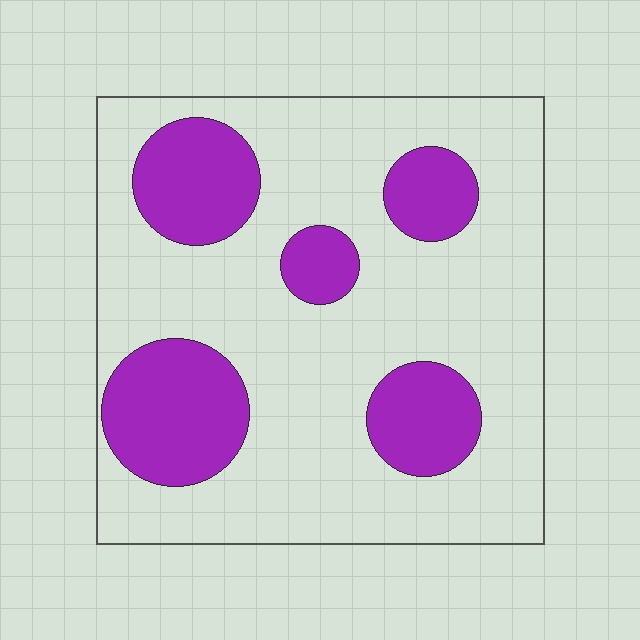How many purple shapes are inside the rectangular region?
5.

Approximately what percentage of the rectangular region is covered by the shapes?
Approximately 25%.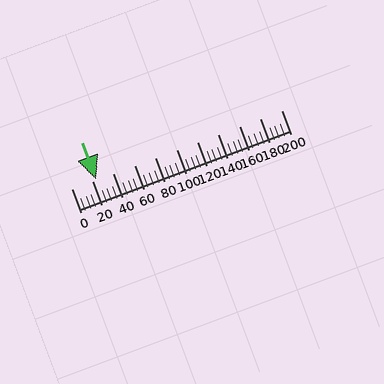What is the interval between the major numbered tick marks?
The major tick marks are spaced 20 units apart.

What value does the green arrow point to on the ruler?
The green arrow points to approximately 23.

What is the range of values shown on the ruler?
The ruler shows values from 0 to 200.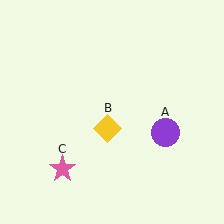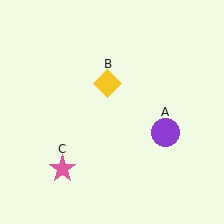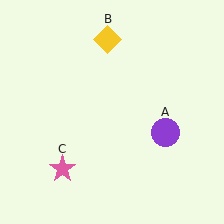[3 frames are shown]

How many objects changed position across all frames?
1 object changed position: yellow diamond (object B).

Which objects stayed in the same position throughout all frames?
Purple circle (object A) and pink star (object C) remained stationary.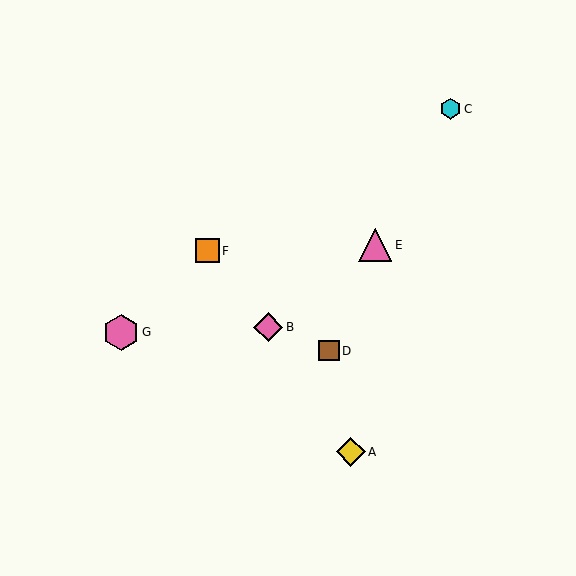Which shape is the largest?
The pink hexagon (labeled G) is the largest.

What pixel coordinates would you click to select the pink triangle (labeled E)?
Click at (375, 245) to select the pink triangle E.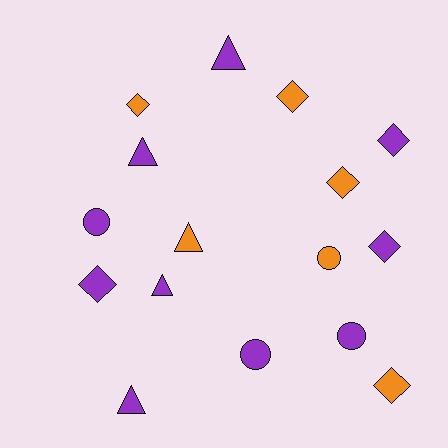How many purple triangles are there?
There are 4 purple triangles.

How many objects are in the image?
There are 16 objects.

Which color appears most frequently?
Purple, with 10 objects.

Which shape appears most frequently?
Diamond, with 7 objects.